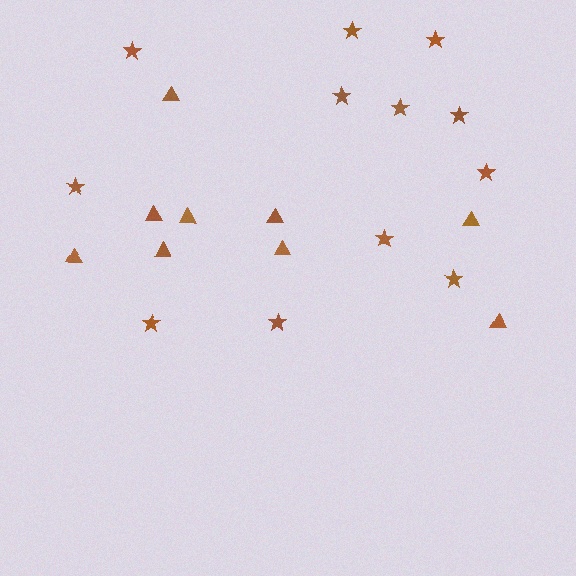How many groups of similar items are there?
There are 2 groups: one group of triangles (9) and one group of stars (12).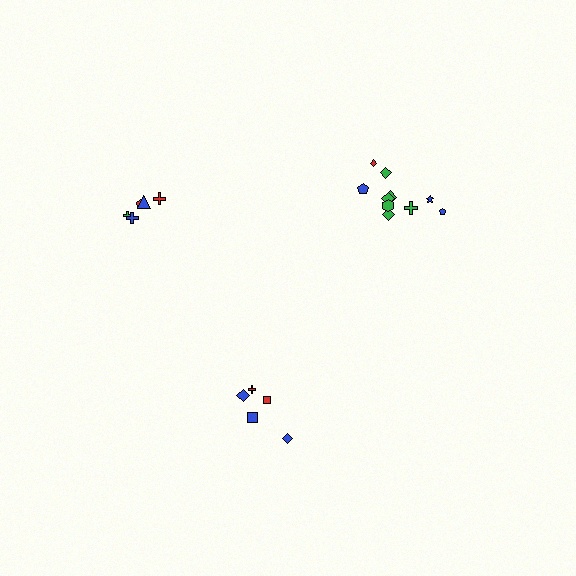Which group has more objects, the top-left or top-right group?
The top-right group.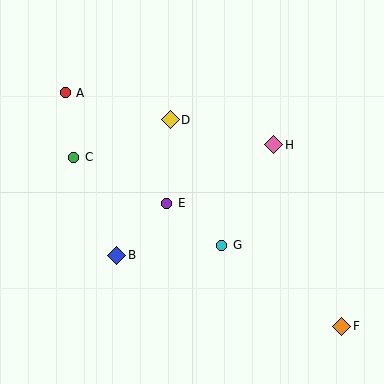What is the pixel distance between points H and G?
The distance between H and G is 113 pixels.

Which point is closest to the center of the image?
Point E at (167, 203) is closest to the center.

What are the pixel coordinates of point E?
Point E is at (167, 203).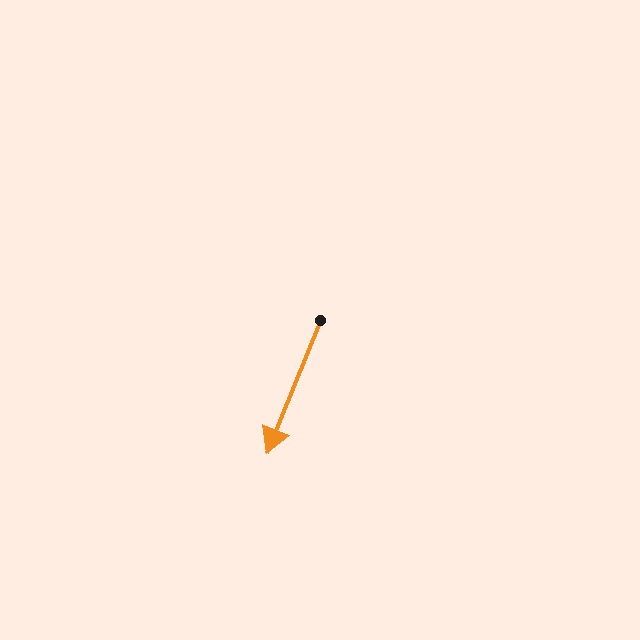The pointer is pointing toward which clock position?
Roughly 7 o'clock.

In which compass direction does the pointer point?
South.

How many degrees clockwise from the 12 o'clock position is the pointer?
Approximately 202 degrees.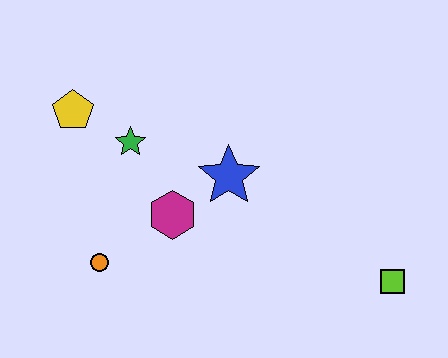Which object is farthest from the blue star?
The lime square is farthest from the blue star.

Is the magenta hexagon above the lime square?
Yes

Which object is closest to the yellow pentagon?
The green star is closest to the yellow pentagon.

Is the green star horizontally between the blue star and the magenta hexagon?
No